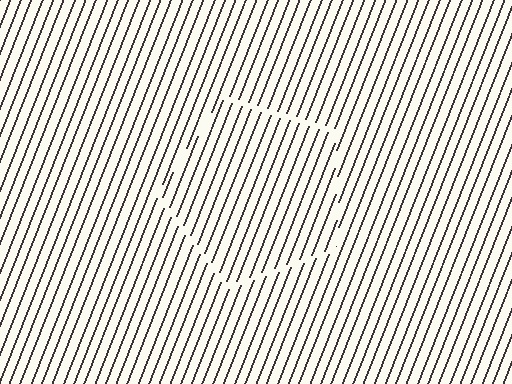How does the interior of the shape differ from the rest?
The interior of the shape contains the same grating, shifted by half a period — the contour is defined by the phase discontinuity where line-ends from the inner and outer gratings abut.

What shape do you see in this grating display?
An illusory pentagon. The interior of the shape contains the same grating, shifted by half a period — the contour is defined by the phase discontinuity where line-ends from the inner and outer gratings abut.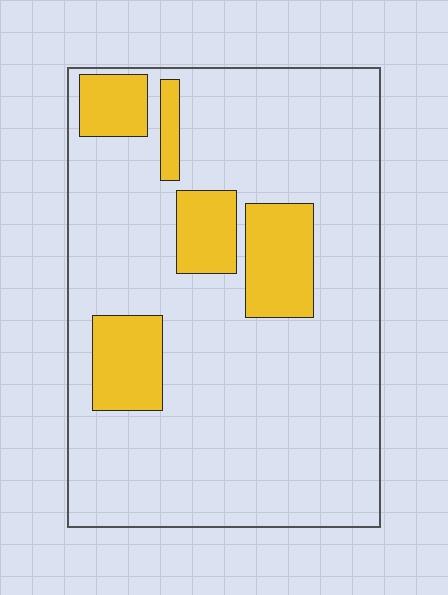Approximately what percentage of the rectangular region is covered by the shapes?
Approximately 20%.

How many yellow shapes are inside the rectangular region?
5.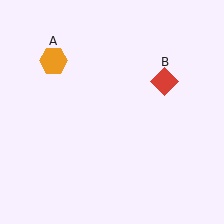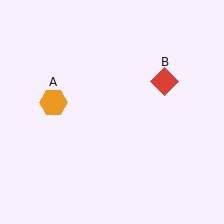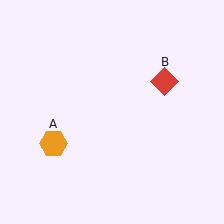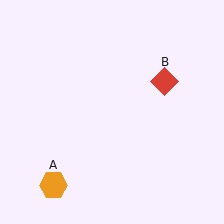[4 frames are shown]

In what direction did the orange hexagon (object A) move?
The orange hexagon (object A) moved down.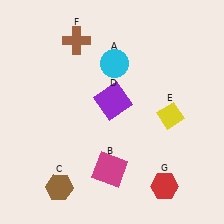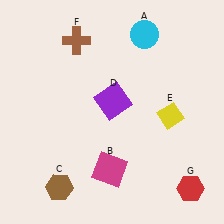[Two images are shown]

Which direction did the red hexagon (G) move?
The red hexagon (G) moved right.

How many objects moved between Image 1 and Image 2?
2 objects moved between the two images.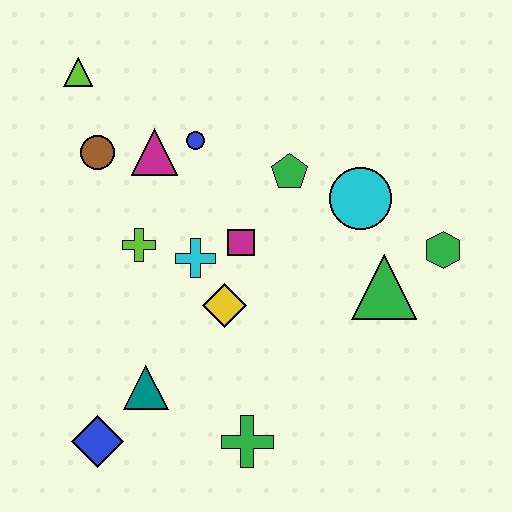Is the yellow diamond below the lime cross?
Yes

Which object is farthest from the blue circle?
The blue diamond is farthest from the blue circle.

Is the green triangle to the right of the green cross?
Yes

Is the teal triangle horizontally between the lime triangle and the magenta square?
Yes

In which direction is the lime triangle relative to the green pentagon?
The lime triangle is to the left of the green pentagon.